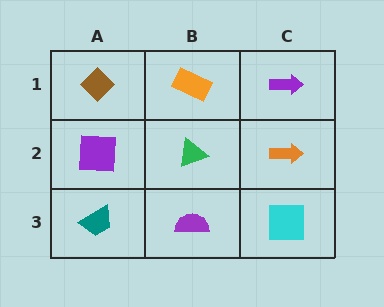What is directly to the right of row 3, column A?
A purple semicircle.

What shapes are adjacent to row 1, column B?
A green triangle (row 2, column B), a brown diamond (row 1, column A), a purple arrow (row 1, column C).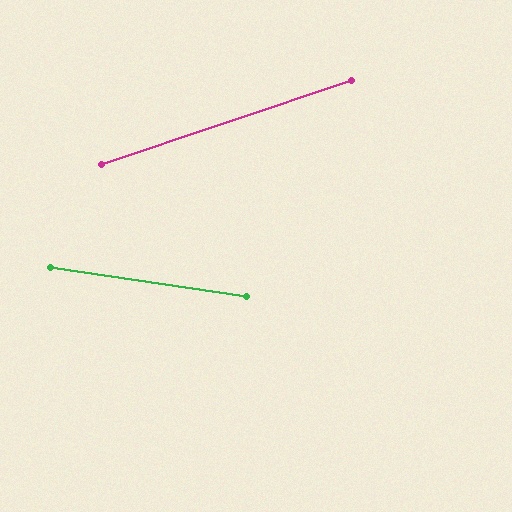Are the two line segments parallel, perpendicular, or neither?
Neither parallel nor perpendicular — they differ by about 27°.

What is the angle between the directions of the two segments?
Approximately 27 degrees.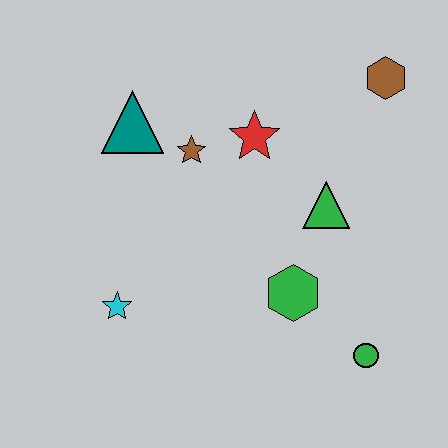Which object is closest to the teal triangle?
The brown star is closest to the teal triangle.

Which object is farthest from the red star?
The green circle is farthest from the red star.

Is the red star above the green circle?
Yes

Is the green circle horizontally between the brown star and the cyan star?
No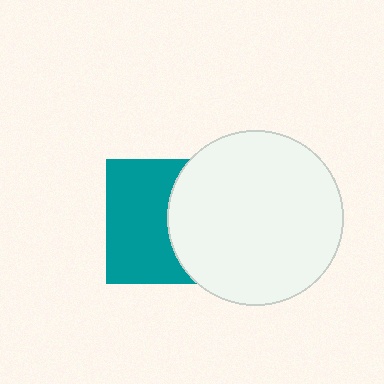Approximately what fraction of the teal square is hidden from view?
Roughly 45% of the teal square is hidden behind the white circle.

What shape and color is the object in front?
The object in front is a white circle.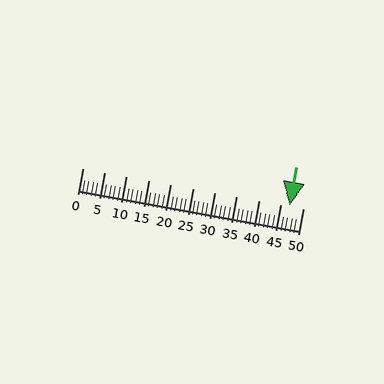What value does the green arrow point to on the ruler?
The green arrow points to approximately 47.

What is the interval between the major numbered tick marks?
The major tick marks are spaced 5 units apart.